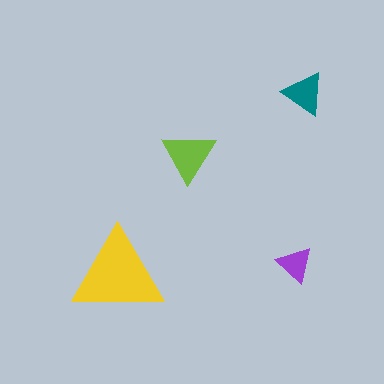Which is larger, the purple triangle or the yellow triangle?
The yellow one.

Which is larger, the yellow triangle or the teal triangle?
The yellow one.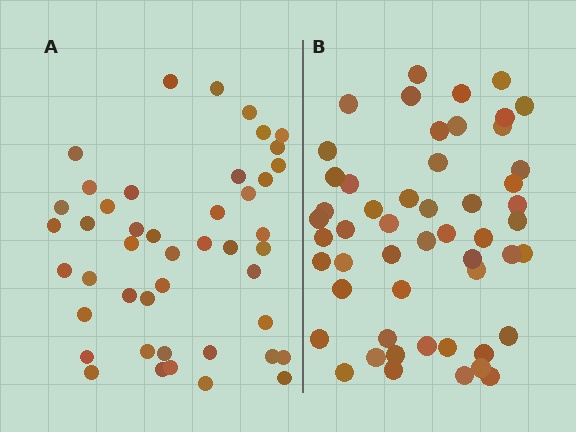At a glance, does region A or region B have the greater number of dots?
Region B (the right region) has more dots.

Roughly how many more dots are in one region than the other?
Region B has roughly 8 or so more dots than region A.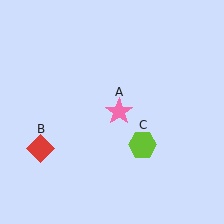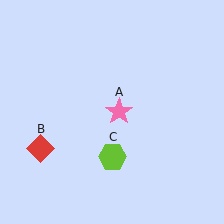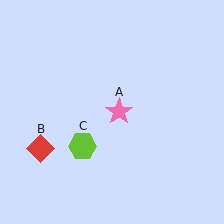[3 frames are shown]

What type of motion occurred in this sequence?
The lime hexagon (object C) rotated clockwise around the center of the scene.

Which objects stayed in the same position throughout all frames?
Pink star (object A) and red diamond (object B) remained stationary.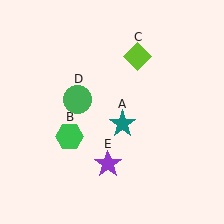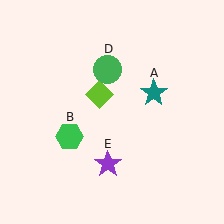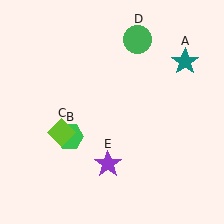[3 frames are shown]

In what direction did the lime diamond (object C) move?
The lime diamond (object C) moved down and to the left.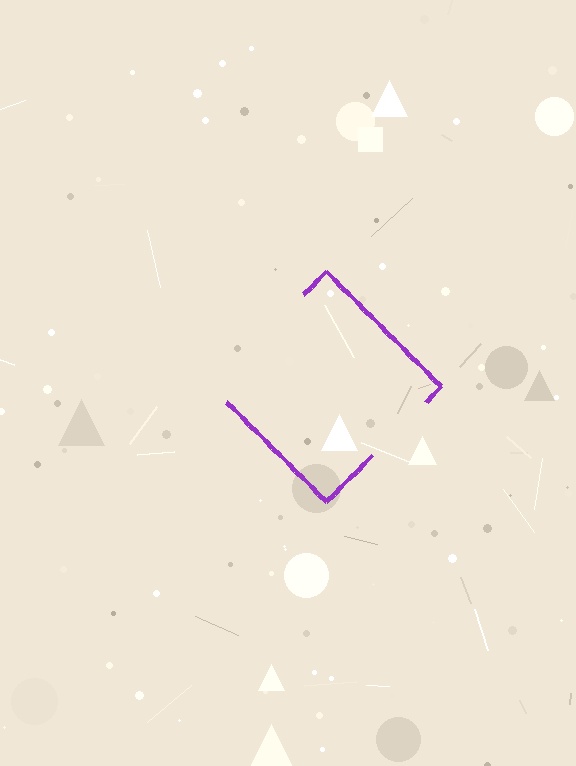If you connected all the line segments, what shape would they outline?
They would outline a diamond.